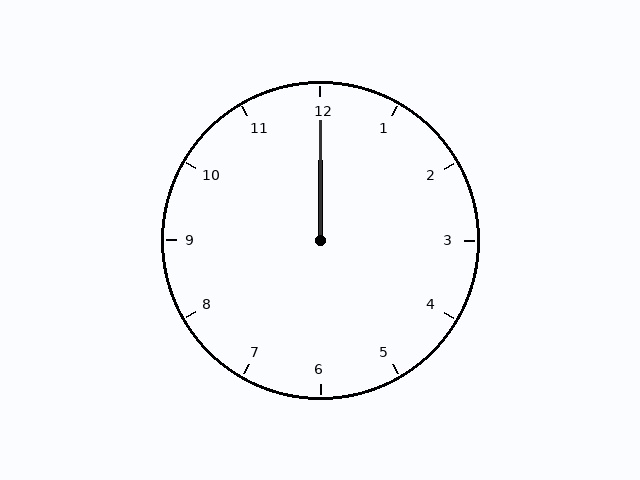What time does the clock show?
12:00.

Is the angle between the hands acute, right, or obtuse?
It is acute.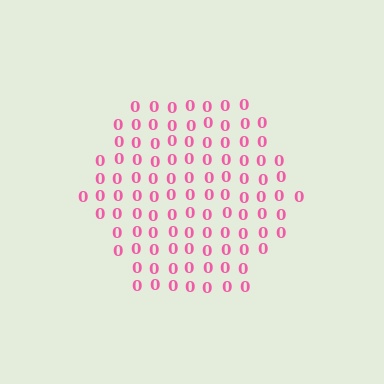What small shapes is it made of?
It is made of small digit 0's.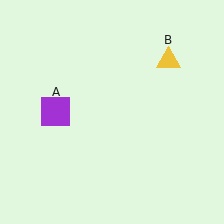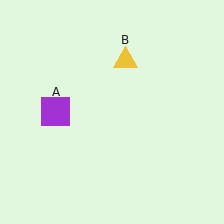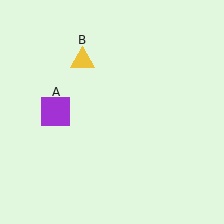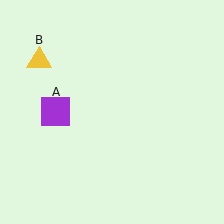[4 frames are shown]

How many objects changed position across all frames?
1 object changed position: yellow triangle (object B).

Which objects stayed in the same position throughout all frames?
Purple square (object A) remained stationary.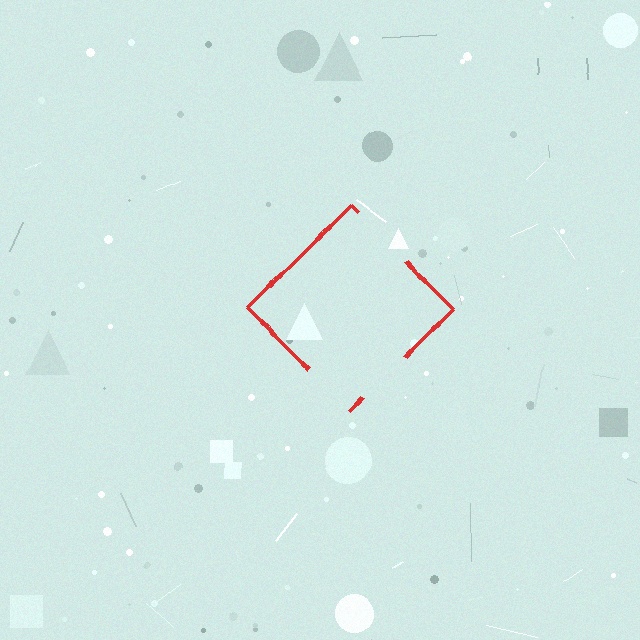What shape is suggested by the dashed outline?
The dashed outline suggests a diamond.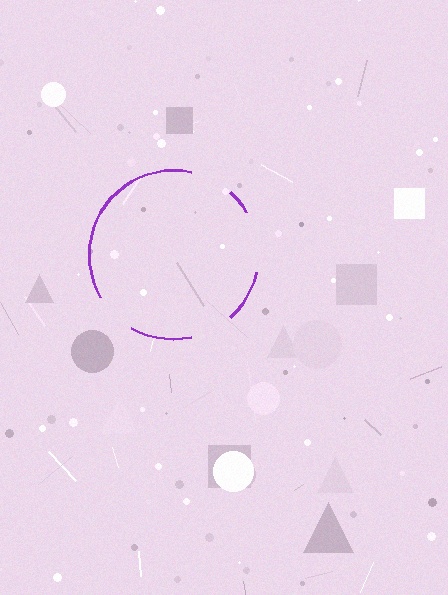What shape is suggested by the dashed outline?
The dashed outline suggests a circle.